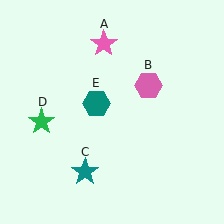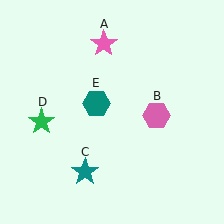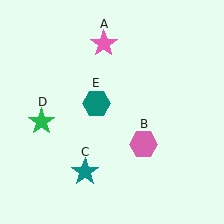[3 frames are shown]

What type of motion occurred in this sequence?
The pink hexagon (object B) rotated clockwise around the center of the scene.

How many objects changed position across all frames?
1 object changed position: pink hexagon (object B).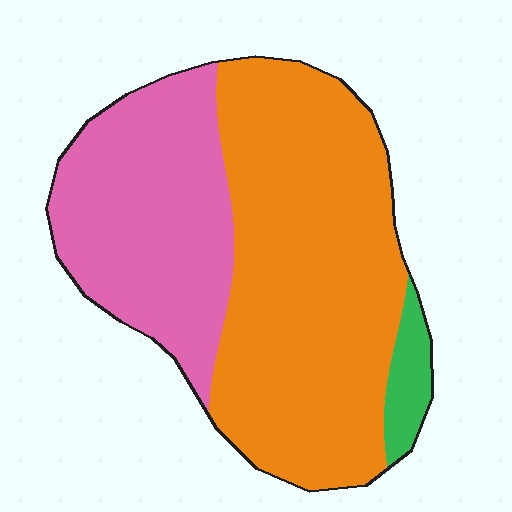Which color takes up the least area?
Green, at roughly 5%.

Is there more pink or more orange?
Orange.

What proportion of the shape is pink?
Pink takes up about three eighths (3/8) of the shape.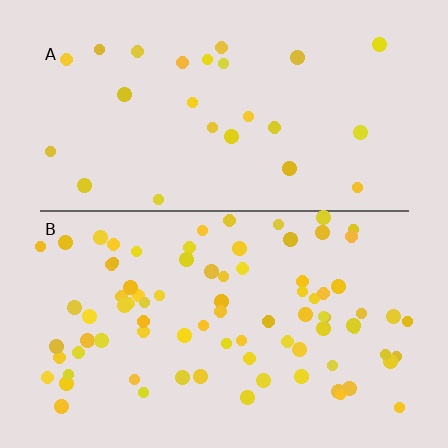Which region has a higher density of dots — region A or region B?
B (the bottom).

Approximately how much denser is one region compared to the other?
Approximately 3.3× — region B over region A.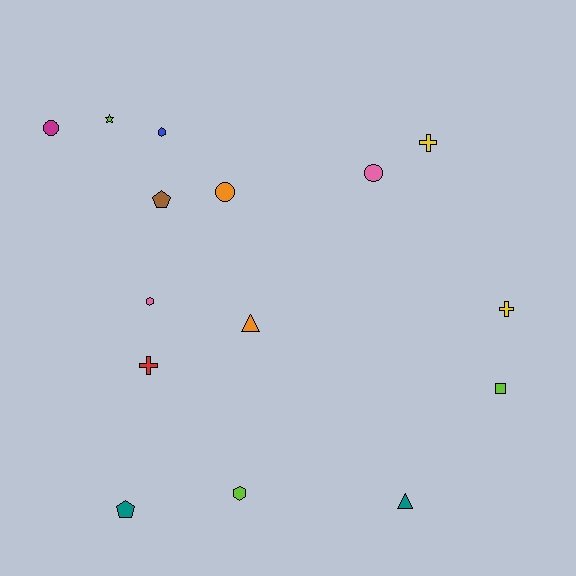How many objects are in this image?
There are 15 objects.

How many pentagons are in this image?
There are 2 pentagons.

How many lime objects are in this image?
There are 3 lime objects.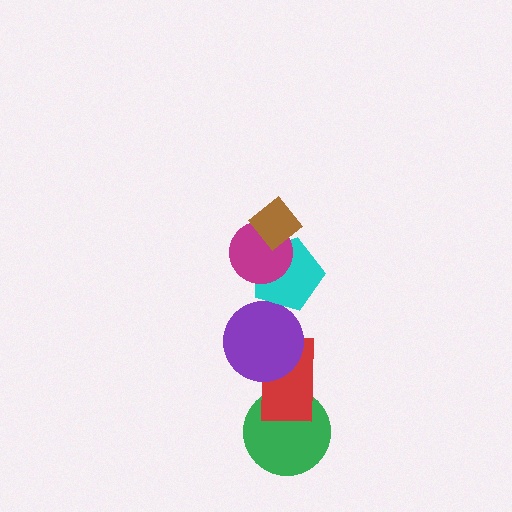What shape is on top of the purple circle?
The cyan pentagon is on top of the purple circle.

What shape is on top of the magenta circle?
The brown diamond is on top of the magenta circle.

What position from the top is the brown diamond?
The brown diamond is 1st from the top.